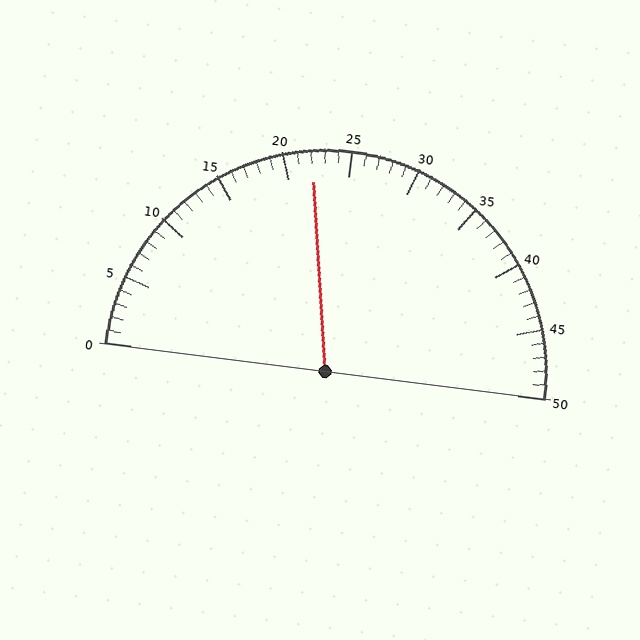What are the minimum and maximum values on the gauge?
The gauge ranges from 0 to 50.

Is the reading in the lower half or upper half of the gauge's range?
The reading is in the lower half of the range (0 to 50).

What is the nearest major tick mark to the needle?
The nearest major tick mark is 20.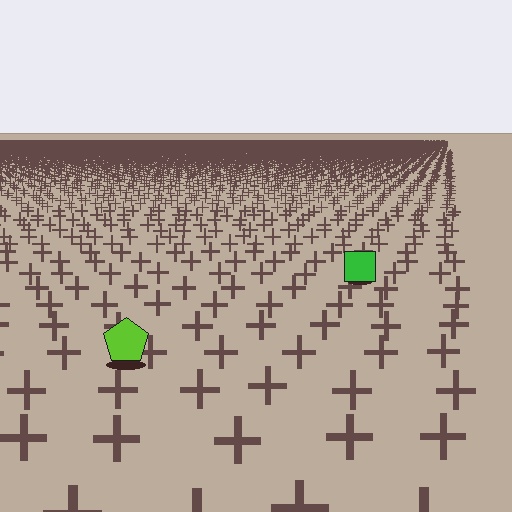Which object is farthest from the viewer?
The green square is farthest from the viewer. It appears smaller and the ground texture around it is denser.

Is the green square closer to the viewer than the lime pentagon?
No. The lime pentagon is closer — you can tell from the texture gradient: the ground texture is coarser near it.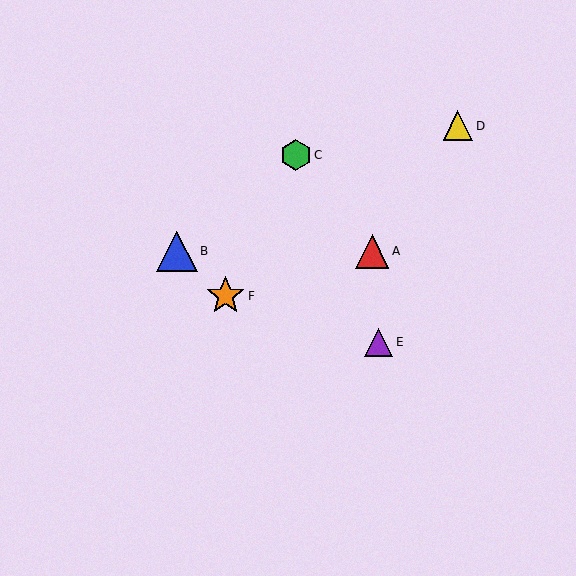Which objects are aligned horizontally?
Objects A, B are aligned horizontally.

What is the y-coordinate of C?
Object C is at y≈155.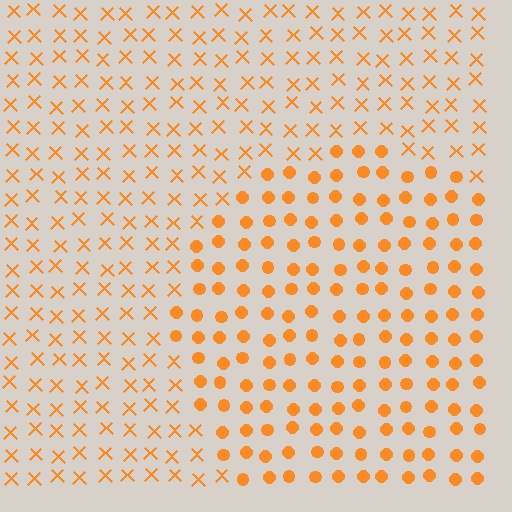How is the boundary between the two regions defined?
The boundary is defined by a change in element shape: circles inside vs. X marks outside. All elements share the same color and spacing.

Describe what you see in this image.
The image is filled with small orange elements arranged in a uniform grid. A circle-shaped region contains circles, while the surrounding area contains X marks. The boundary is defined purely by the change in element shape.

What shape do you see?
I see a circle.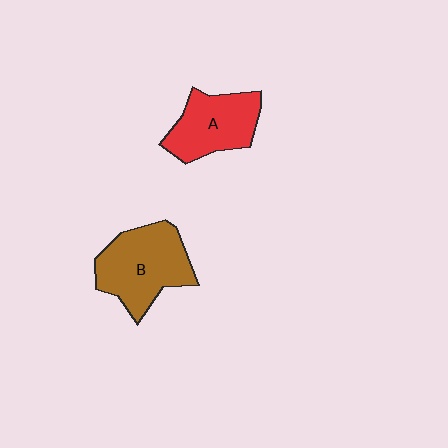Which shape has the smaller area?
Shape A (red).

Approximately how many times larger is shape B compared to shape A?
Approximately 1.3 times.